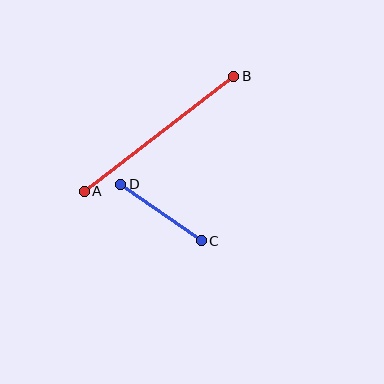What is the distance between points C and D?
The distance is approximately 98 pixels.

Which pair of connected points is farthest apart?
Points A and B are farthest apart.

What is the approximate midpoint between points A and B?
The midpoint is at approximately (159, 134) pixels.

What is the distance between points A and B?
The distance is approximately 189 pixels.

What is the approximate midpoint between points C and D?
The midpoint is at approximately (161, 212) pixels.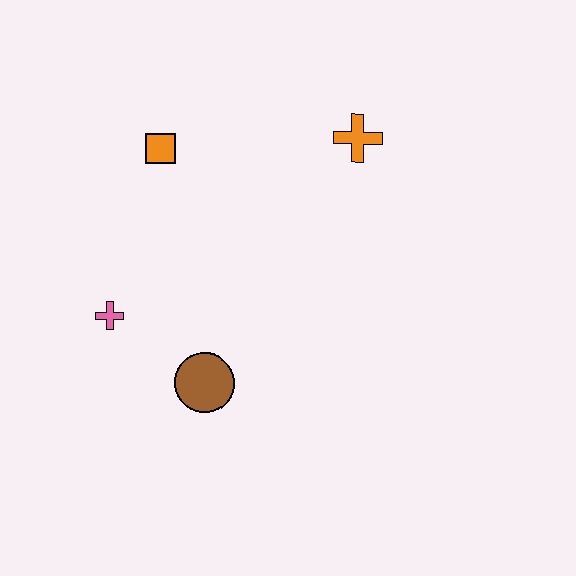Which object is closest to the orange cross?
The orange square is closest to the orange cross.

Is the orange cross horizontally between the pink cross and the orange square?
No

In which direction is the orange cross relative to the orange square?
The orange cross is to the right of the orange square.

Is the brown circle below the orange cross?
Yes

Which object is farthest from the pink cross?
The orange cross is farthest from the pink cross.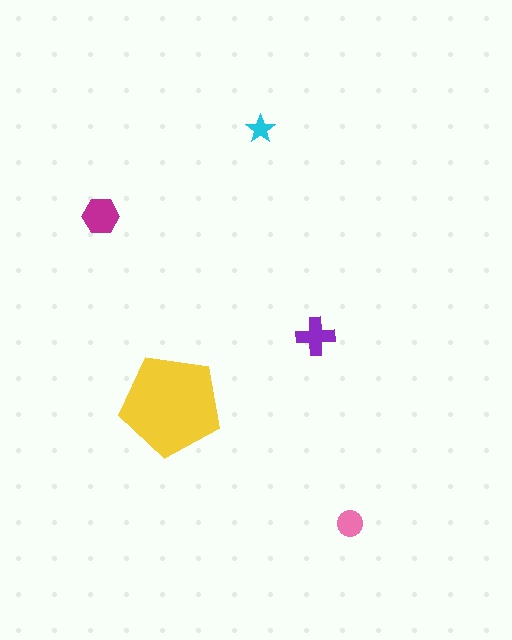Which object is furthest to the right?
The pink circle is rightmost.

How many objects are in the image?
There are 5 objects in the image.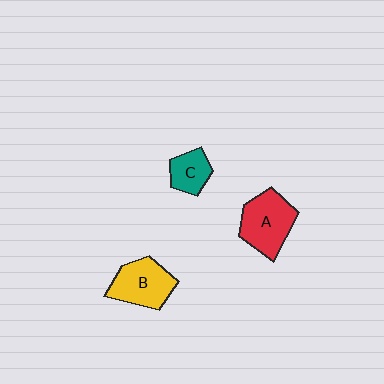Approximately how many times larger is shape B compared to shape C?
Approximately 1.7 times.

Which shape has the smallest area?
Shape C (teal).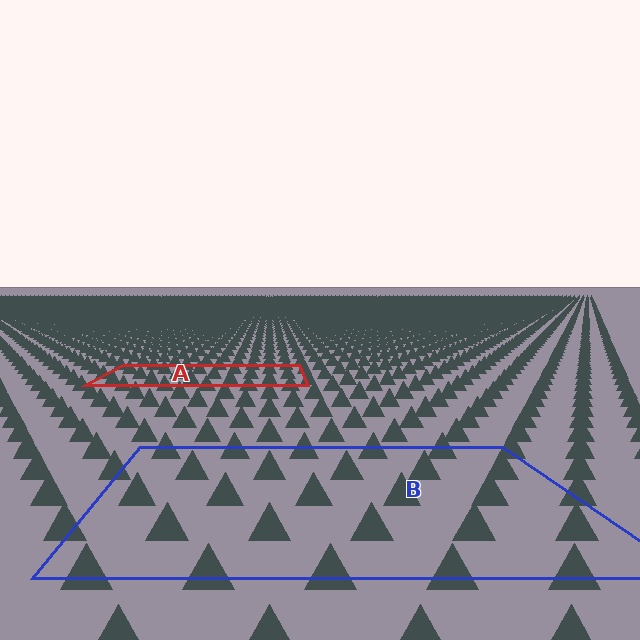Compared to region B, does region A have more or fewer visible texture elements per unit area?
Region A has more texture elements per unit area — they are packed more densely because it is farther away.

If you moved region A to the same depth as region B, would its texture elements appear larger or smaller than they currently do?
They would appear larger. At a closer depth, the same texture elements are projected at a bigger on-screen size.